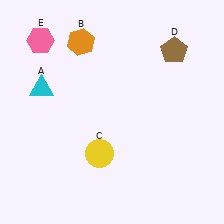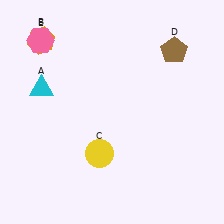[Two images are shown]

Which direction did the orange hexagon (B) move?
The orange hexagon (B) moved left.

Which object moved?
The orange hexagon (B) moved left.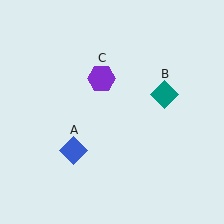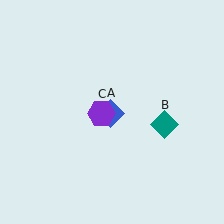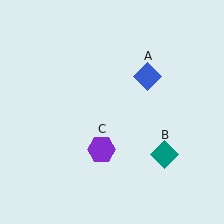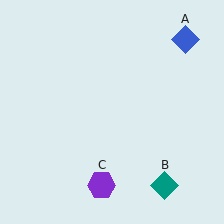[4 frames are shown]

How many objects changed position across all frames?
3 objects changed position: blue diamond (object A), teal diamond (object B), purple hexagon (object C).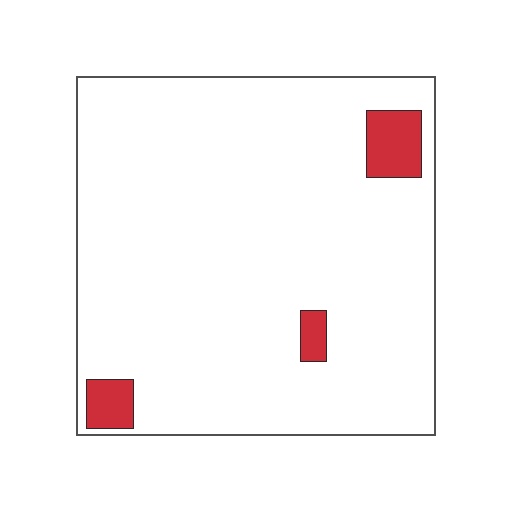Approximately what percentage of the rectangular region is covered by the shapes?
Approximately 5%.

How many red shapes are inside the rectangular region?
3.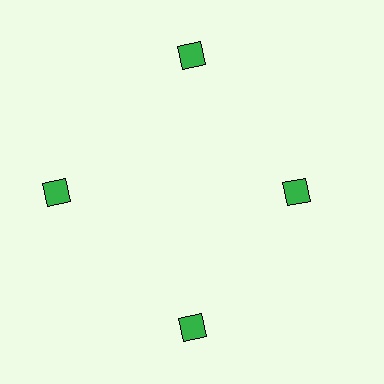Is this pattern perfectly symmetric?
No. The 4 green squares are arranged in a ring, but one element near the 3 o'clock position is pulled inward toward the center, breaking the 4-fold rotational symmetry.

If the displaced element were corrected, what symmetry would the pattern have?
It would have 4-fold rotational symmetry — the pattern would map onto itself every 90 degrees.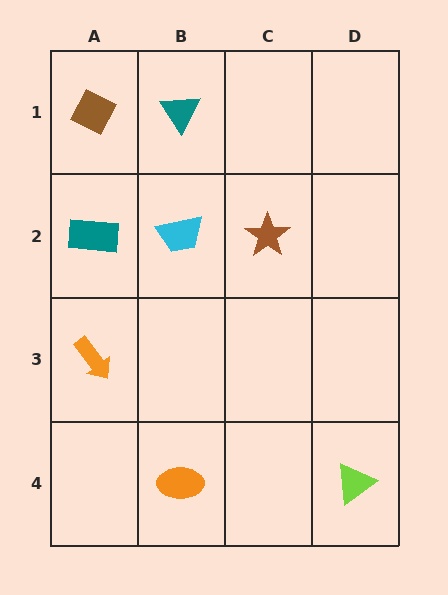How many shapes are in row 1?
2 shapes.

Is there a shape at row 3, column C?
No, that cell is empty.